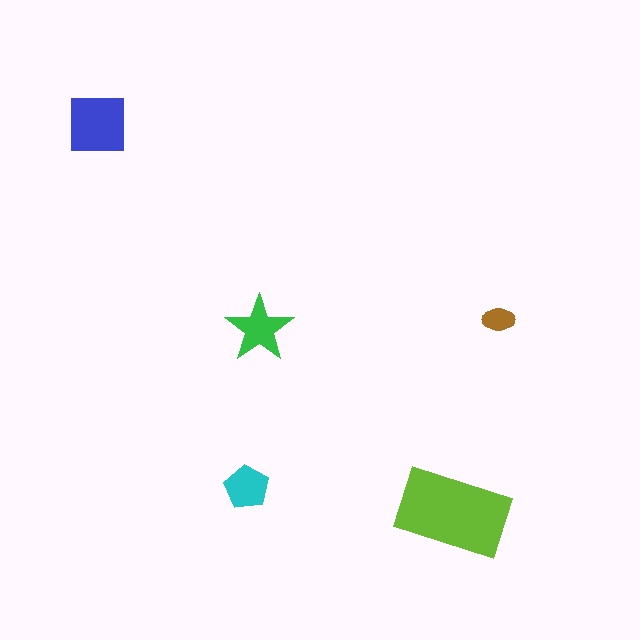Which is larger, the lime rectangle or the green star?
The lime rectangle.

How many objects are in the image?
There are 5 objects in the image.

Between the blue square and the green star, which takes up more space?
The blue square.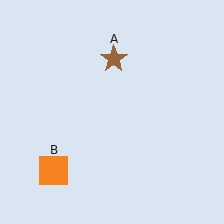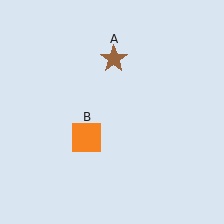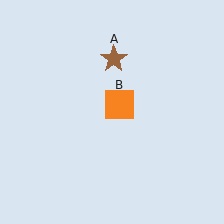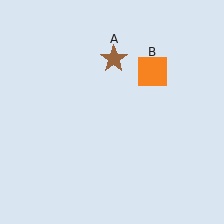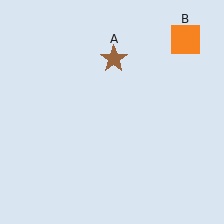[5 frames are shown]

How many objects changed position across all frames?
1 object changed position: orange square (object B).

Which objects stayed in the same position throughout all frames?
Brown star (object A) remained stationary.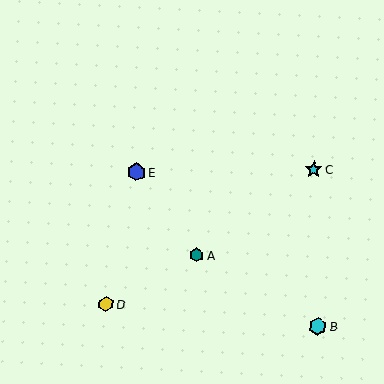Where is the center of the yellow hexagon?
The center of the yellow hexagon is at (106, 304).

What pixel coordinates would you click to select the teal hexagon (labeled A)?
Click at (196, 255) to select the teal hexagon A.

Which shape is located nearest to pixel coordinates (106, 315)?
The yellow hexagon (labeled D) at (106, 304) is nearest to that location.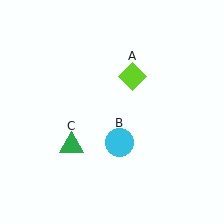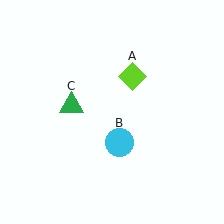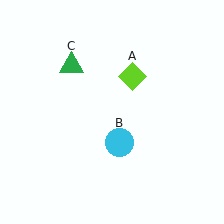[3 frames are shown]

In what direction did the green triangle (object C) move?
The green triangle (object C) moved up.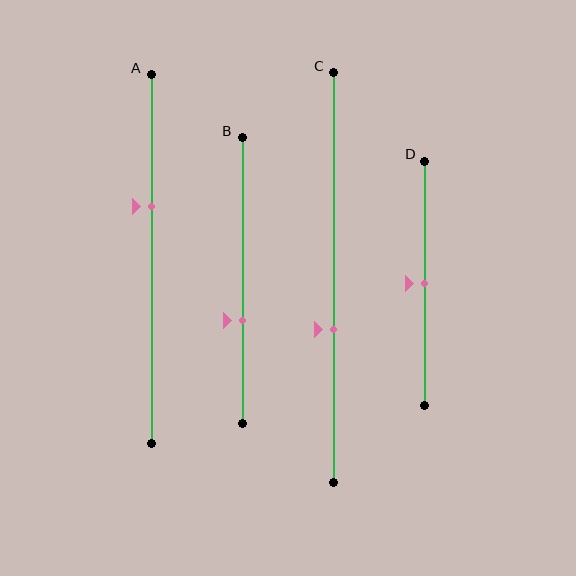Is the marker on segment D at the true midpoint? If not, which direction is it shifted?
Yes, the marker on segment D is at the true midpoint.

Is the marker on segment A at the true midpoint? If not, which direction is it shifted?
No, the marker on segment A is shifted upward by about 14% of the segment length.